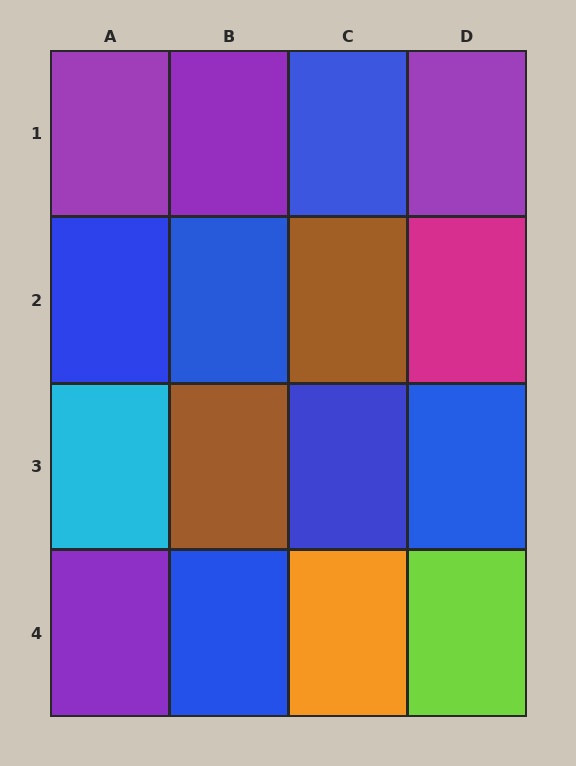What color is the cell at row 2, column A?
Blue.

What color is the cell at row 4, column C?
Orange.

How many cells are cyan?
1 cell is cyan.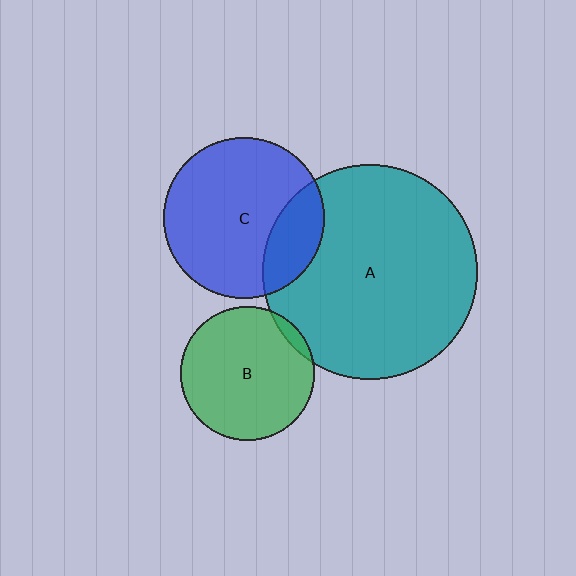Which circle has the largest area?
Circle A (teal).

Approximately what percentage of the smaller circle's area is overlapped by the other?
Approximately 5%.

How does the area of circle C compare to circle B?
Approximately 1.5 times.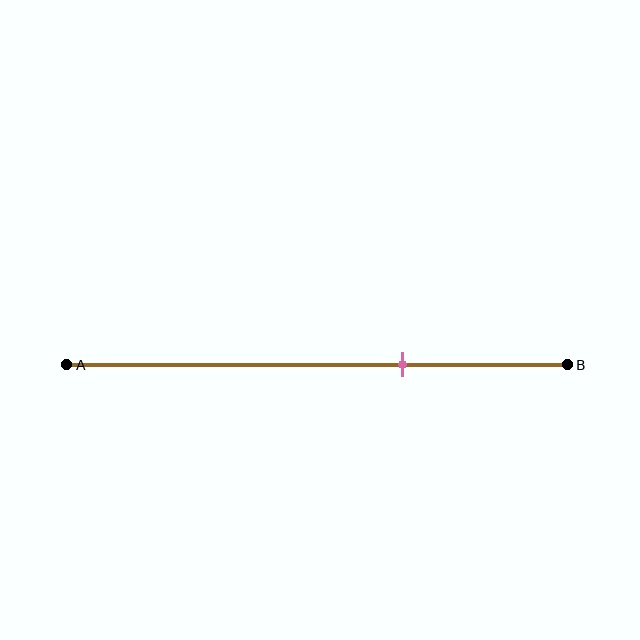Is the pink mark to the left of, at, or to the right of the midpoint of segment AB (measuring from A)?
The pink mark is to the right of the midpoint of segment AB.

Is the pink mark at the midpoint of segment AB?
No, the mark is at about 65% from A, not at the 50% midpoint.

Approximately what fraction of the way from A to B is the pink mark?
The pink mark is approximately 65% of the way from A to B.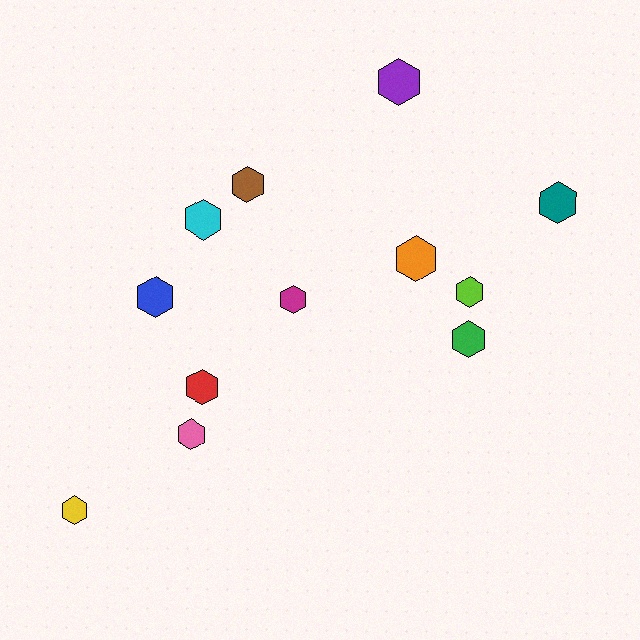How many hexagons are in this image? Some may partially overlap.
There are 12 hexagons.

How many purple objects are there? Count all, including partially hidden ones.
There is 1 purple object.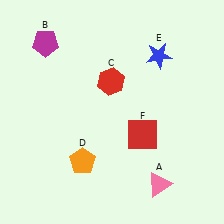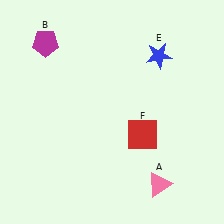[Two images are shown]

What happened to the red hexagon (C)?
The red hexagon (C) was removed in Image 2. It was in the top-left area of Image 1.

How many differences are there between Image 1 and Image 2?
There are 2 differences between the two images.